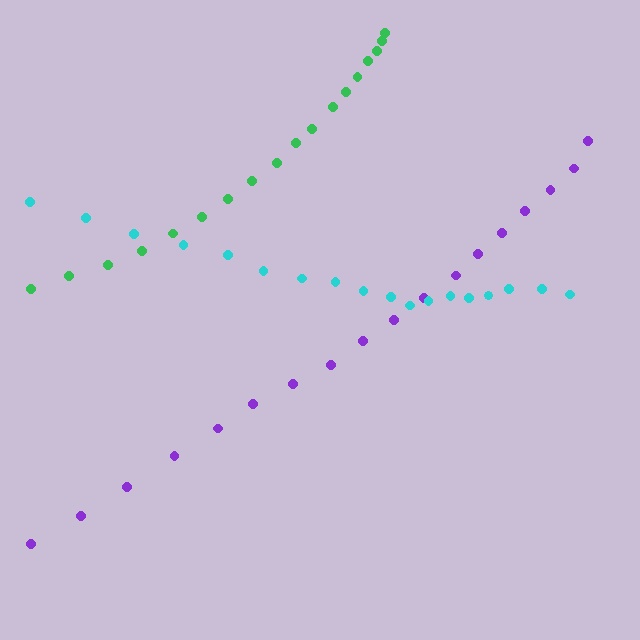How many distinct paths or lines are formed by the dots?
There are 3 distinct paths.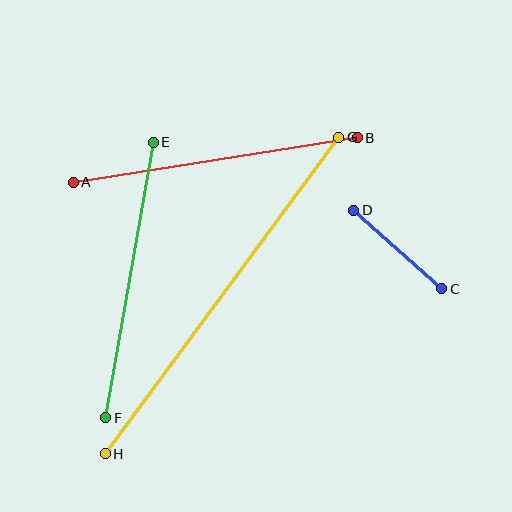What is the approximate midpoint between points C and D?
The midpoint is at approximately (398, 250) pixels.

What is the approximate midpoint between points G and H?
The midpoint is at approximately (222, 296) pixels.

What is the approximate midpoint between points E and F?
The midpoint is at approximately (130, 280) pixels.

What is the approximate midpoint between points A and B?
The midpoint is at approximately (215, 160) pixels.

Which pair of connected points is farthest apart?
Points G and H are farthest apart.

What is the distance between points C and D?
The distance is approximately 118 pixels.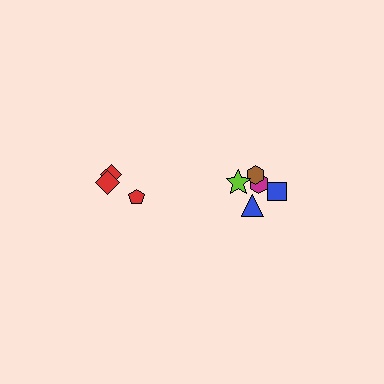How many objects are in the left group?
There are 3 objects.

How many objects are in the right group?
There are 5 objects.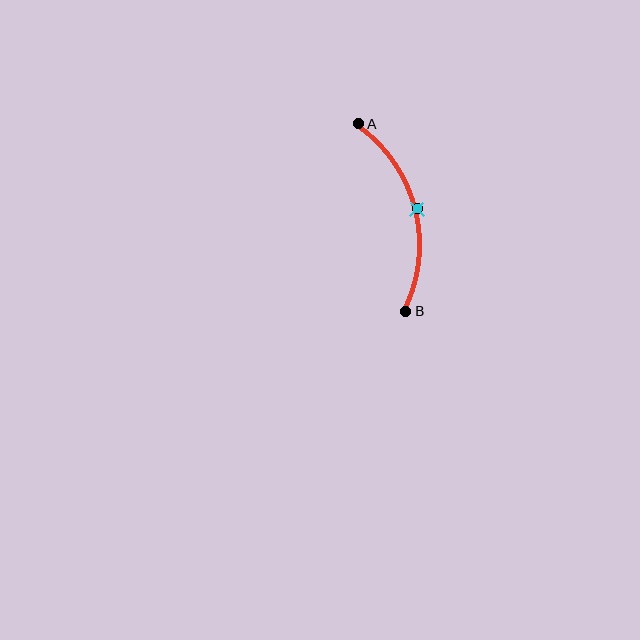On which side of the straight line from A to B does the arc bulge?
The arc bulges to the right of the straight line connecting A and B.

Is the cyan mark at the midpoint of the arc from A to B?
Yes. The cyan mark lies on the arc at equal arc-length from both A and B — it is the arc midpoint.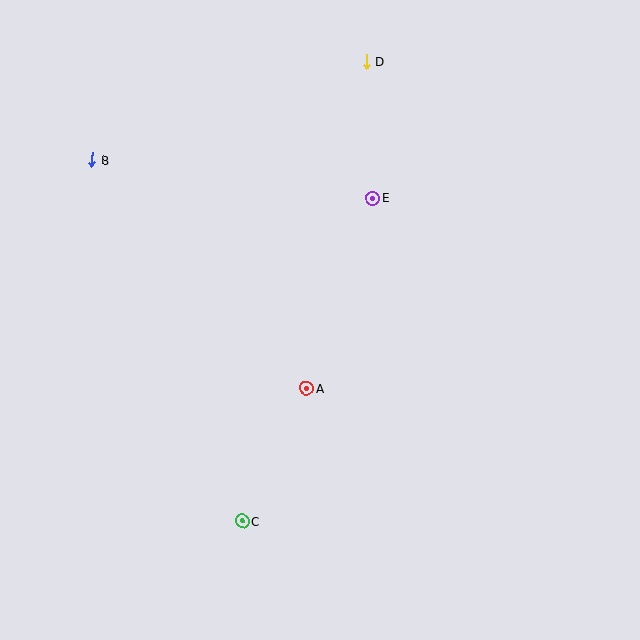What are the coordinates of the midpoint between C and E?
The midpoint between C and E is at (308, 359).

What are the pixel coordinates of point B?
Point B is at (92, 160).